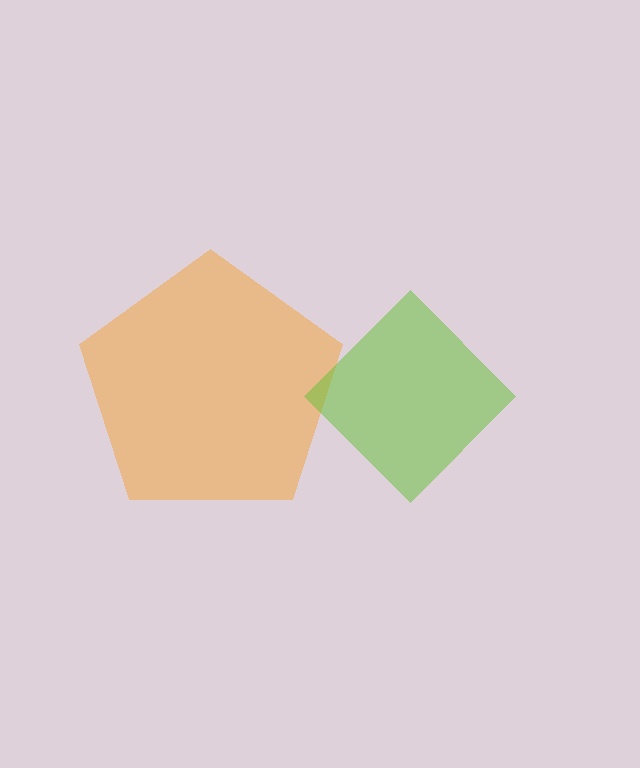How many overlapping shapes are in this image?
There are 2 overlapping shapes in the image.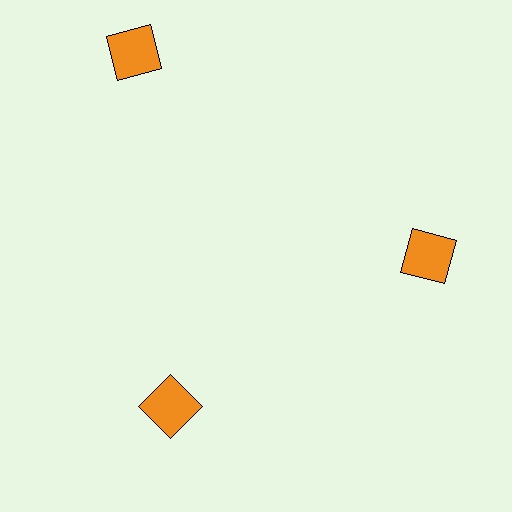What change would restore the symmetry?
The symmetry would be restored by moving it inward, back onto the ring so that all 3 squares sit at equal angles and equal distance from the center.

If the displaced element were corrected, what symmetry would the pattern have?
It would have 3-fold rotational symmetry — the pattern would map onto itself every 120 degrees.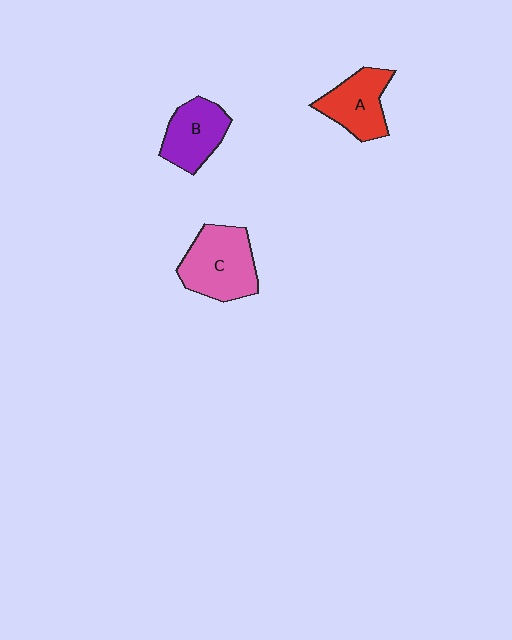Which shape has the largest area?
Shape C (pink).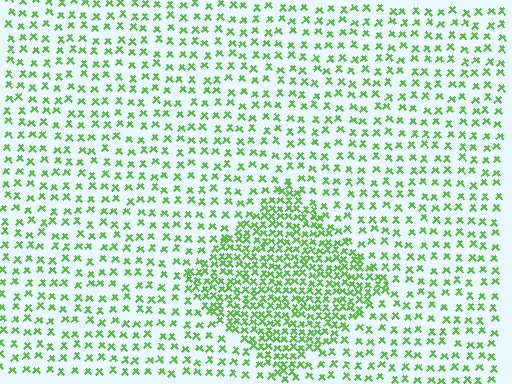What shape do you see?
I see a diamond.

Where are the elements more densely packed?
The elements are more densely packed inside the diamond boundary.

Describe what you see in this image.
The image contains small lime elements arranged at two different densities. A diamond-shaped region is visible where the elements are more densely packed than the surrounding area.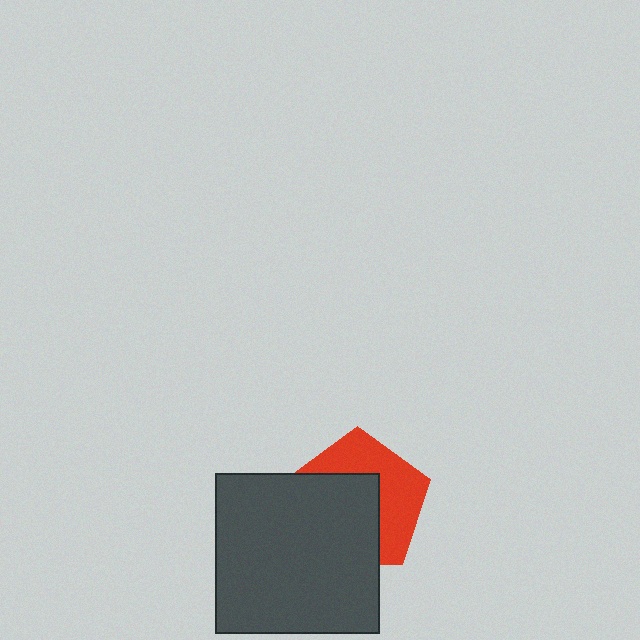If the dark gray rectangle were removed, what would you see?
You would see the complete red pentagon.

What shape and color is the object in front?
The object in front is a dark gray rectangle.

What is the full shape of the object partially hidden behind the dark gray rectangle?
The partially hidden object is a red pentagon.